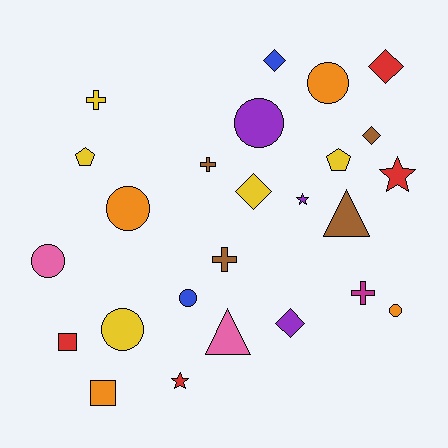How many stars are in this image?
There are 3 stars.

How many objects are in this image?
There are 25 objects.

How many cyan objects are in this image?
There are no cyan objects.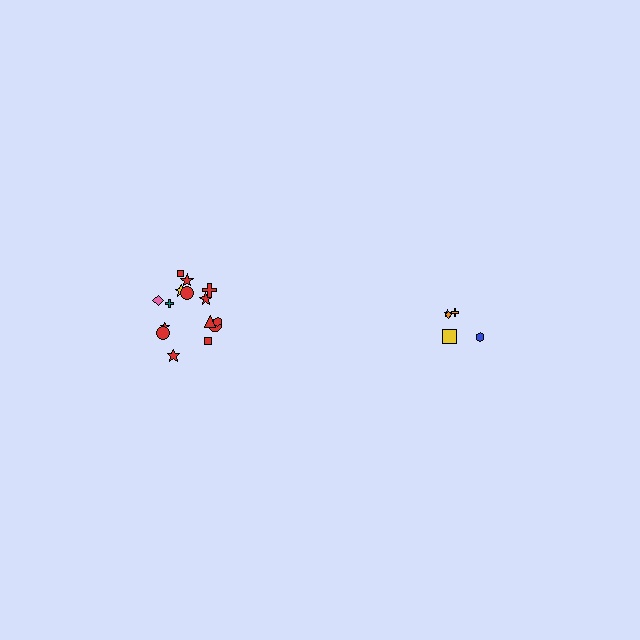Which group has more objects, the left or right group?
The left group.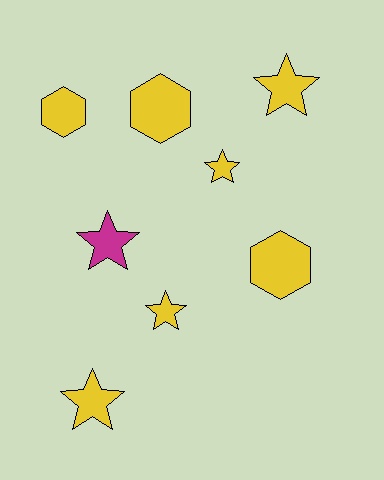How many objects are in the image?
There are 8 objects.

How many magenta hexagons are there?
There are no magenta hexagons.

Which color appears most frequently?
Yellow, with 7 objects.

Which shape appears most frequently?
Star, with 5 objects.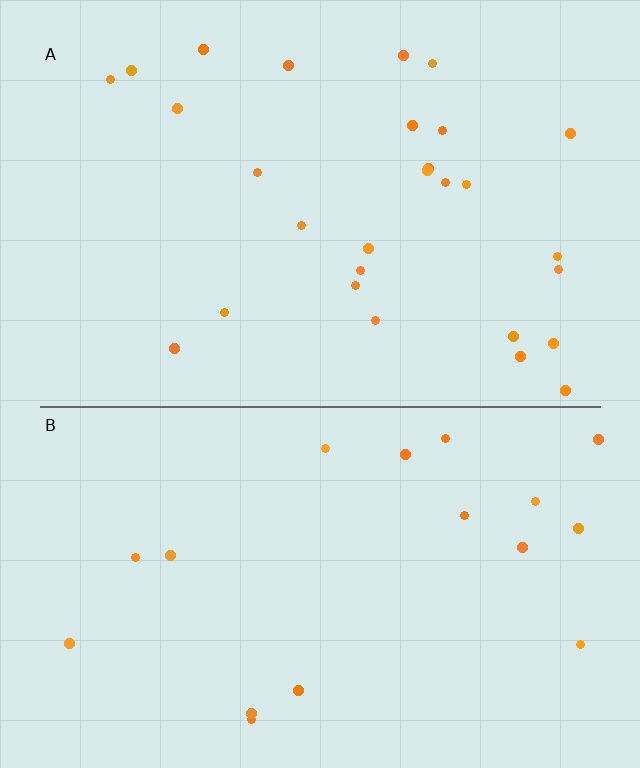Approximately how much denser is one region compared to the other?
Approximately 1.6× — region A over region B.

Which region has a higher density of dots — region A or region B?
A (the top).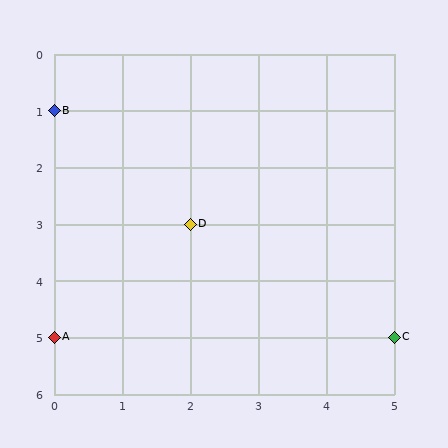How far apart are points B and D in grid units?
Points B and D are 2 columns and 2 rows apart (about 2.8 grid units diagonally).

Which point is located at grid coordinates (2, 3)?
Point D is at (2, 3).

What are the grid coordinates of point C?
Point C is at grid coordinates (5, 5).